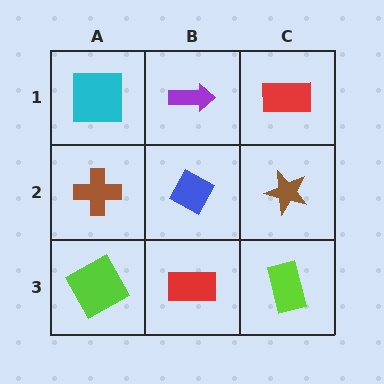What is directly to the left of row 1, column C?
A purple arrow.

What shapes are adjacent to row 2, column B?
A purple arrow (row 1, column B), a red rectangle (row 3, column B), a brown cross (row 2, column A), a brown star (row 2, column C).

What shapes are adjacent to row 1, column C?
A brown star (row 2, column C), a purple arrow (row 1, column B).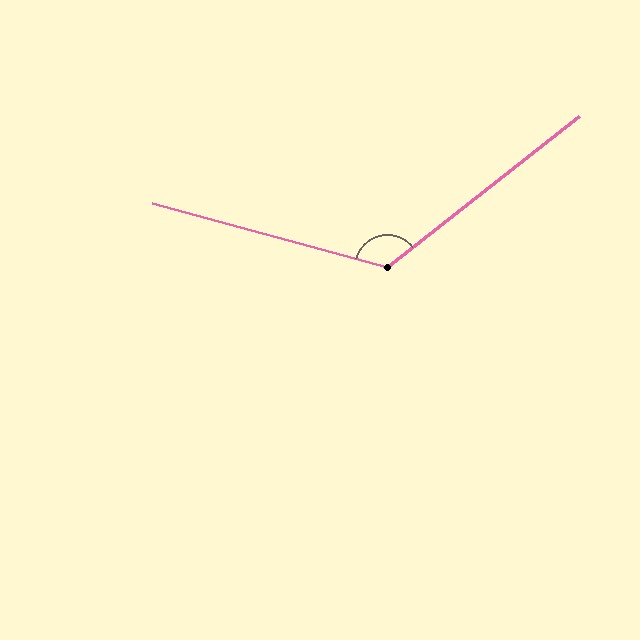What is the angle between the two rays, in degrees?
Approximately 126 degrees.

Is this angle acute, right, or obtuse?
It is obtuse.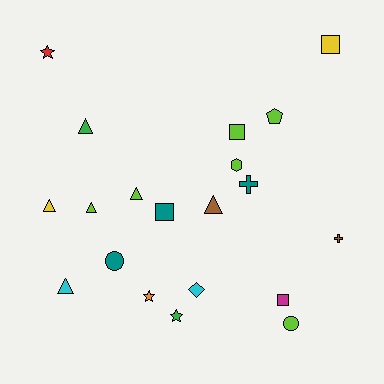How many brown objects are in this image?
There are 2 brown objects.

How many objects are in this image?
There are 20 objects.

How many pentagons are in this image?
There is 1 pentagon.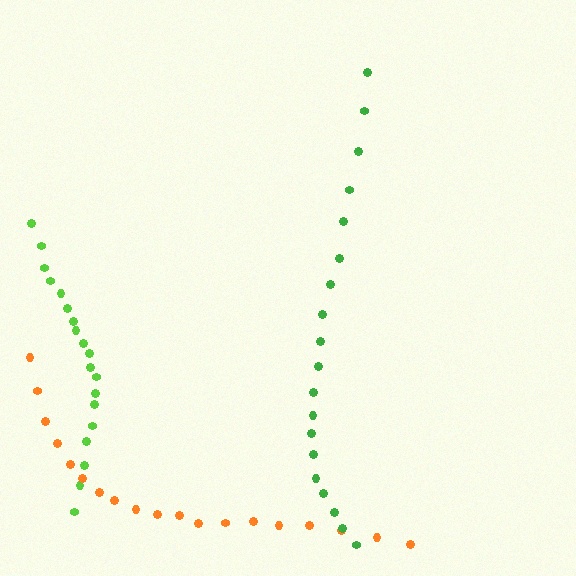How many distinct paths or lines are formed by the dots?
There are 3 distinct paths.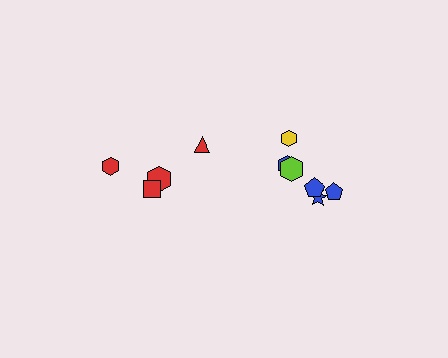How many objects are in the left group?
There are 4 objects.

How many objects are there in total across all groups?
There are 10 objects.